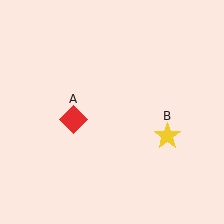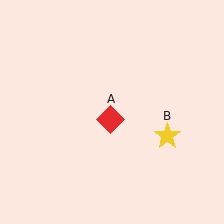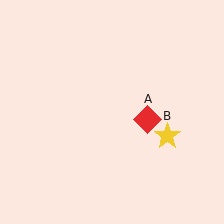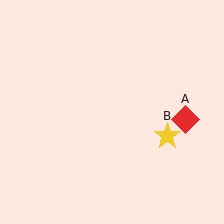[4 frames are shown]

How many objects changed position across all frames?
1 object changed position: red diamond (object A).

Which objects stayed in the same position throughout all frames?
Yellow star (object B) remained stationary.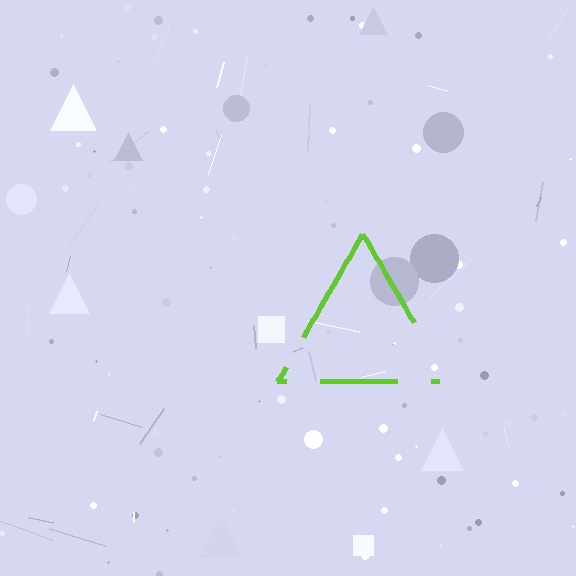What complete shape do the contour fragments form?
The contour fragments form a triangle.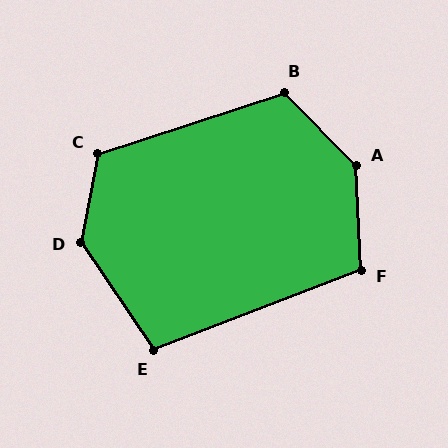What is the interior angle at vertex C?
Approximately 119 degrees (obtuse).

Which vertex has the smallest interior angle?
E, at approximately 103 degrees.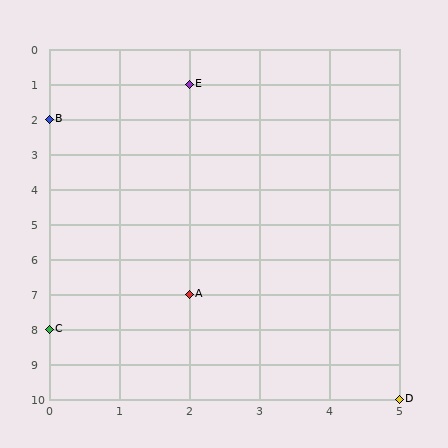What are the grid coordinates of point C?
Point C is at grid coordinates (0, 8).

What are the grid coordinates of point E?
Point E is at grid coordinates (2, 1).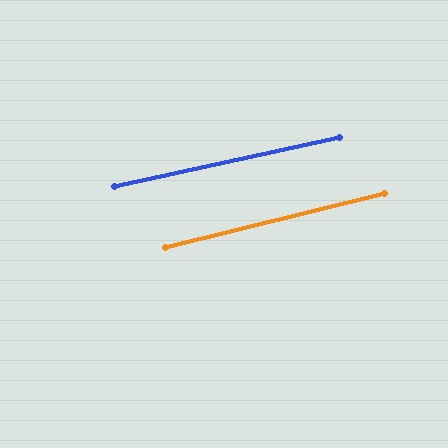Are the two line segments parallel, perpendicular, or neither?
Parallel — their directions differ by only 1.5°.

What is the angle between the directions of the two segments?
Approximately 2 degrees.